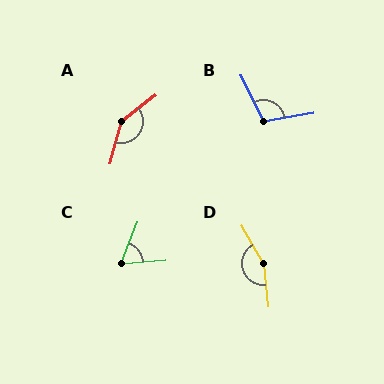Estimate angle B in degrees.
Approximately 106 degrees.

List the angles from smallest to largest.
C (63°), B (106°), A (142°), D (155°).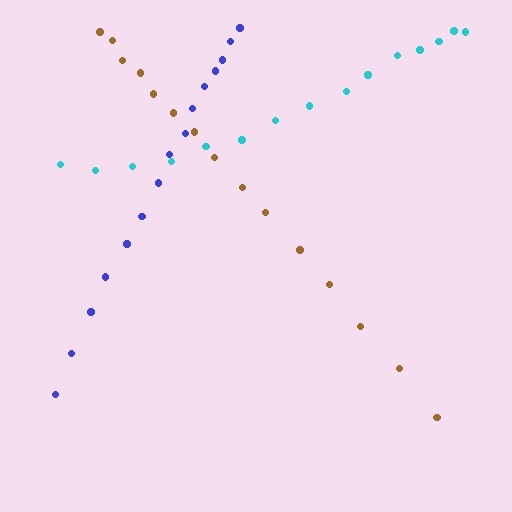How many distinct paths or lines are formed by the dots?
There are 3 distinct paths.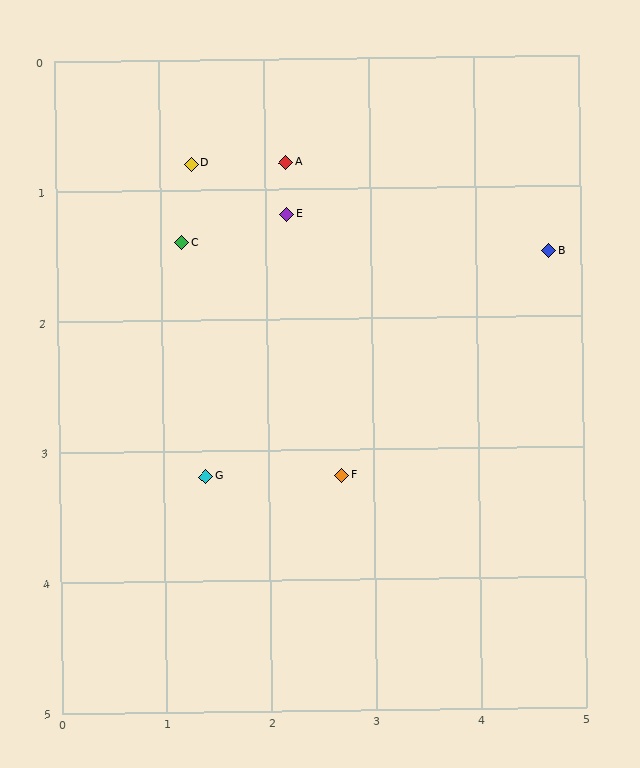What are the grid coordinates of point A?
Point A is at approximately (2.2, 0.8).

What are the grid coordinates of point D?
Point D is at approximately (1.3, 0.8).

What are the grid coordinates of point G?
Point G is at approximately (1.4, 3.2).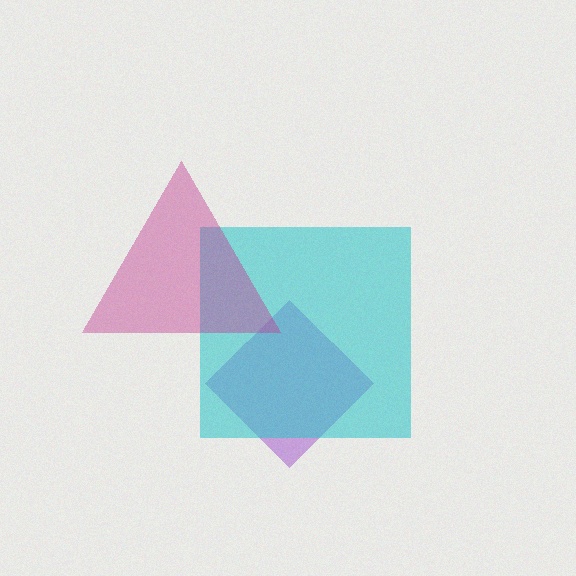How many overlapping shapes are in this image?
There are 3 overlapping shapes in the image.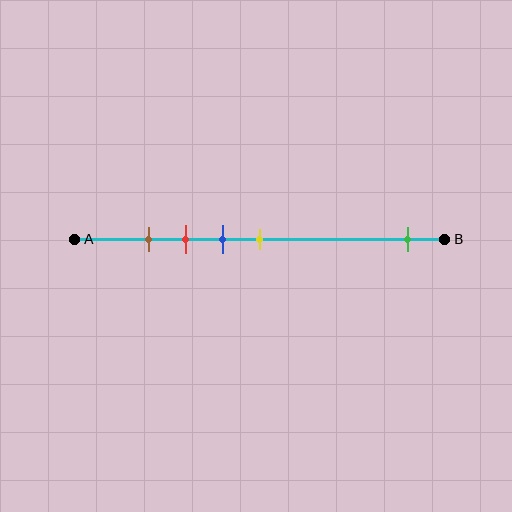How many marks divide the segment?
There are 5 marks dividing the segment.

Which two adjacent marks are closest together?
The brown and red marks are the closest adjacent pair.